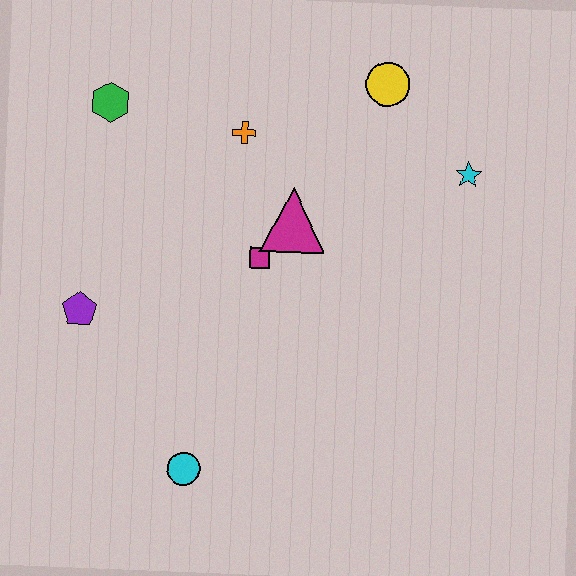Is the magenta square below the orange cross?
Yes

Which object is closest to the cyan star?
The yellow circle is closest to the cyan star.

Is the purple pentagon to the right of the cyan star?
No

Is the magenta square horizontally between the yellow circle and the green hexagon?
Yes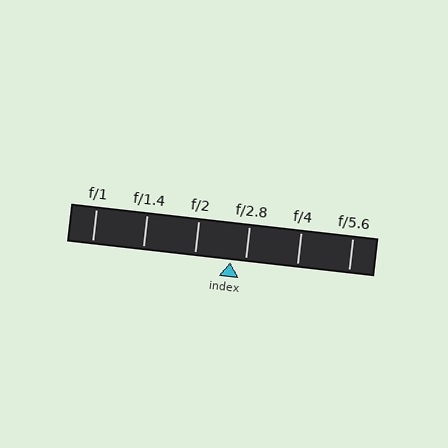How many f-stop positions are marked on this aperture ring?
There are 6 f-stop positions marked.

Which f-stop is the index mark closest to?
The index mark is closest to f/2.8.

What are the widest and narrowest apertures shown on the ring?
The widest aperture shown is f/1 and the narrowest is f/5.6.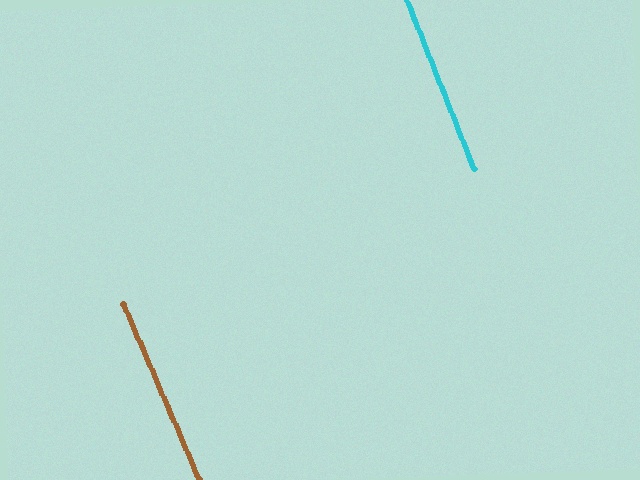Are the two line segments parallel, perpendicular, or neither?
Parallel — their directions differ by only 1.7°.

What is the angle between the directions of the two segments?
Approximately 2 degrees.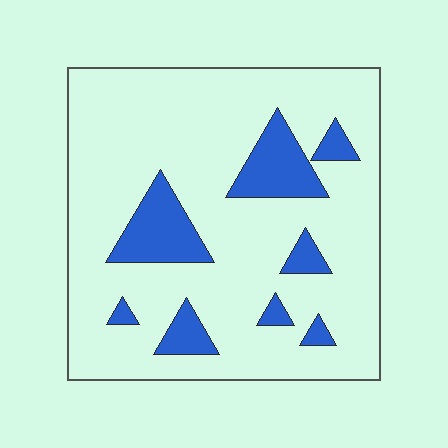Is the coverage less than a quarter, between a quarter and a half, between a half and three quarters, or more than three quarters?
Less than a quarter.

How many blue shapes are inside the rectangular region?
8.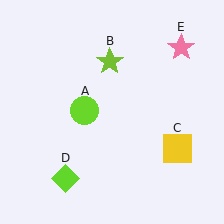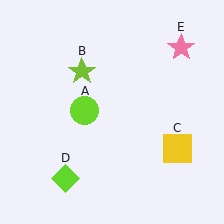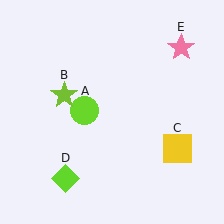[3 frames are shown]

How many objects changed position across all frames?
1 object changed position: lime star (object B).